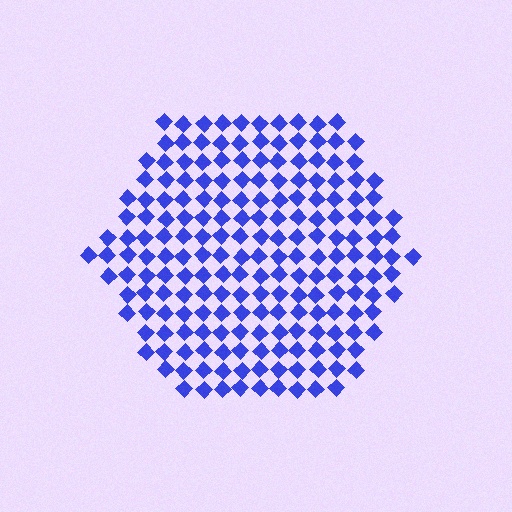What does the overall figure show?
The overall figure shows a hexagon.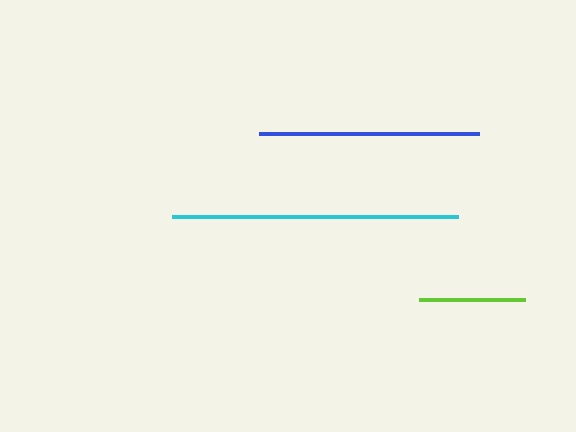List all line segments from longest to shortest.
From longest to shortest: cyan, blue, lime.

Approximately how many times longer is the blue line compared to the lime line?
The blue line is approximately 2.1 times the length of the lime line.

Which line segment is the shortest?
The lime line is the shortest at approximately 107 pixels.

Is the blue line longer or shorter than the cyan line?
The cyan line is longer than the blue line.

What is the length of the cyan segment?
The cyan segment is approximately 286 pixels long.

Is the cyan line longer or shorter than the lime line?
The cyan line is longer than the lime line.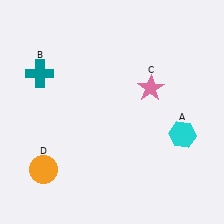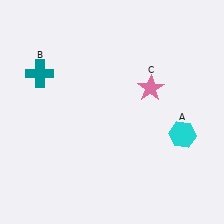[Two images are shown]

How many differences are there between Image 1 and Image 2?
There is 1 difference between the two images.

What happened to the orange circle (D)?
The orange circle (D) was removed in Image 2. It was in the bottom-left area of Image 1.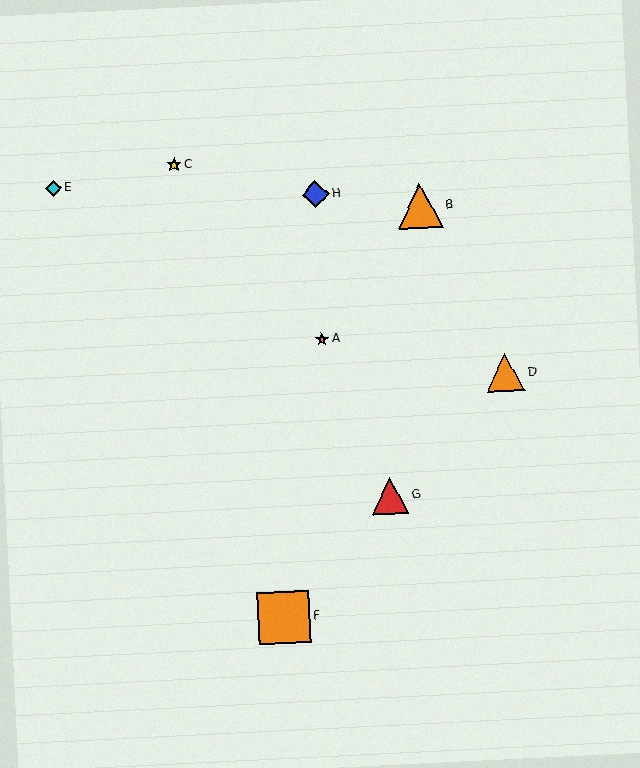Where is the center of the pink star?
The center of the pink star is at (322, 339).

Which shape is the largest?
The orange square (labeled F) is the largest.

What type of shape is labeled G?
Shape G is a red triangle.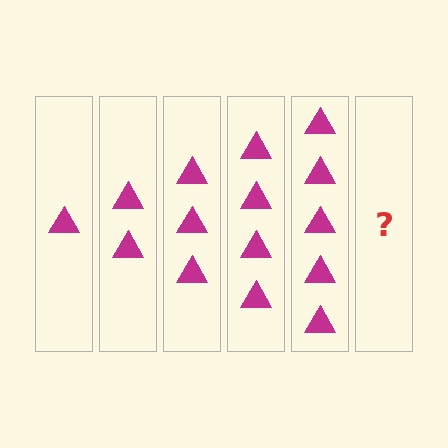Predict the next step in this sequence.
The next step is 6 triangles.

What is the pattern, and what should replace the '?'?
The pattern is that each step adds one more triangle. The '?' should be 6 triangles.